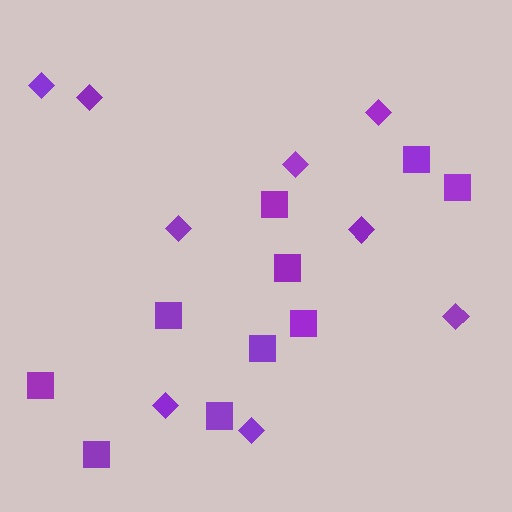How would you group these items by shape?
There are 2 groups: one group of squares (10) and one group of diamonds (9).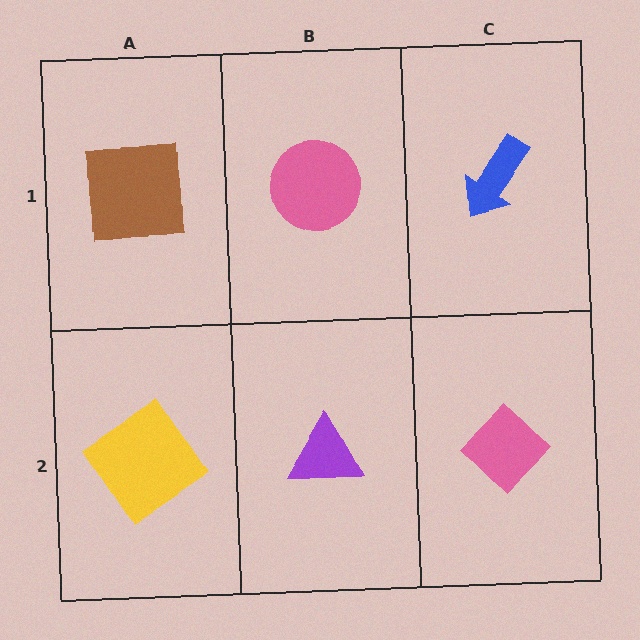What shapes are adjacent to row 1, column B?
A purple triangle (row 2, column B), a brown square (row 1, column A), a blue arrow (row 1, column C).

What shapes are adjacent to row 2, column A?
A brown square (row 1, column A), a purple triangle (row 2, column B).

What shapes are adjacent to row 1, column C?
A pink diamond (row 2, column C), a pink circle (row 1, column B).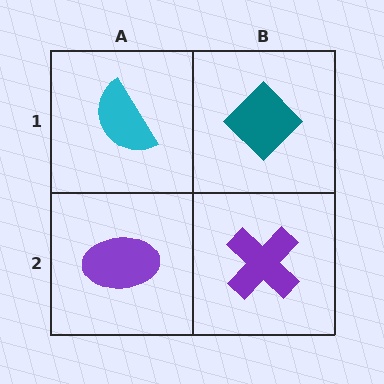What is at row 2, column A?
A purple ellipse.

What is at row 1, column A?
A cyan semicircle.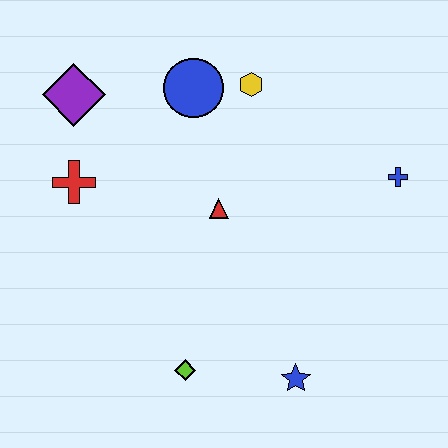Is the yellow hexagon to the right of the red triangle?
Yes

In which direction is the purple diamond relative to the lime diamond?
The purple diamond is above the lime diamond.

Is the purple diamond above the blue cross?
Yes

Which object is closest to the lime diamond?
The blue star is closest to the lime diamond.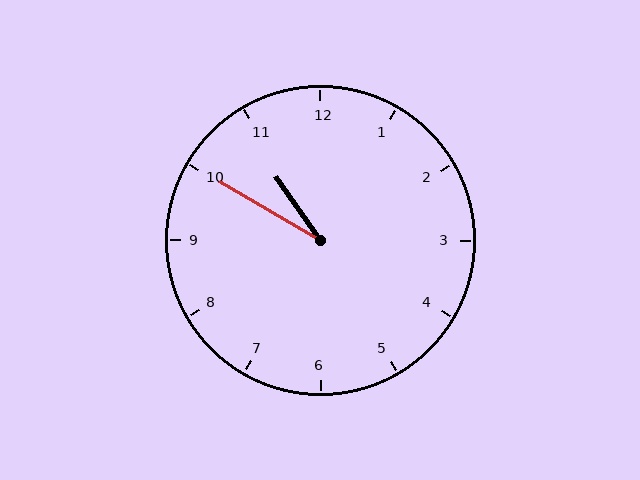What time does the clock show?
10:50.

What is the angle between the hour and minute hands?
Approximately 25 degrees.